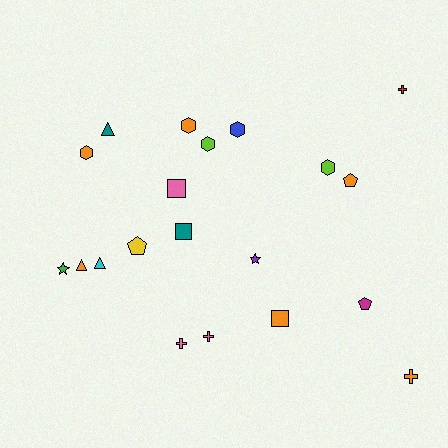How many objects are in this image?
There are 20 objects.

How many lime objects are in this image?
There are 2 lime objects.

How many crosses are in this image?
There are 4 crosses.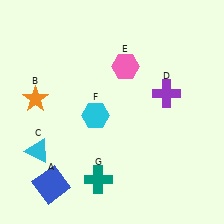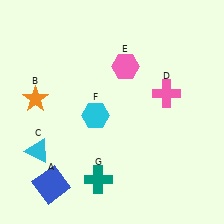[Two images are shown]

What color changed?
The cross (D) changed from purple in Image 1 to pink in Image 2.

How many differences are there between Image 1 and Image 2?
There is 1 difference between the two images.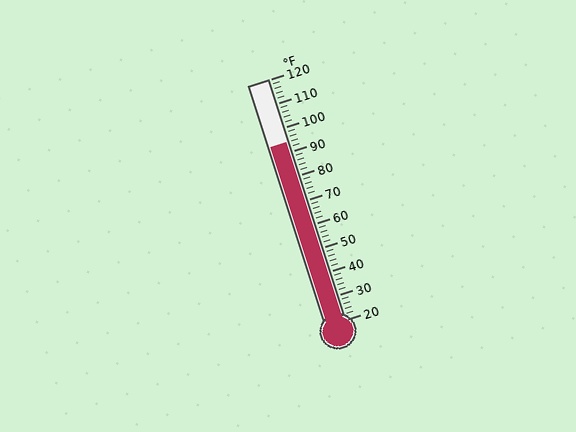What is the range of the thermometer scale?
The thermometer scale ranges from 20°F to 120°F.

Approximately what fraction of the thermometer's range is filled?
The thermometer is filled to approximately 75% of its range.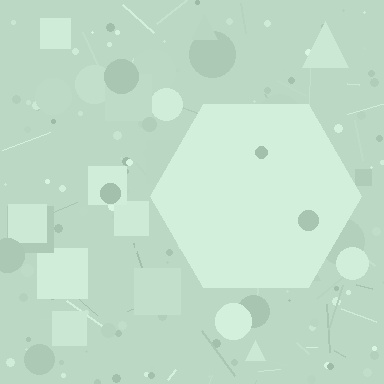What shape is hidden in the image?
A hexagon is hidden in the image.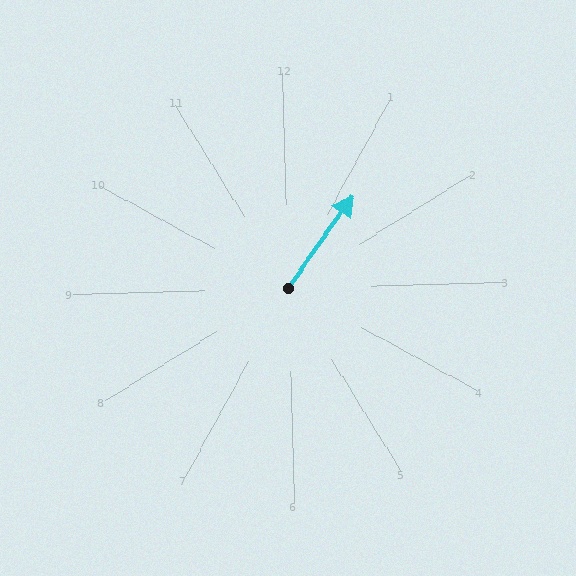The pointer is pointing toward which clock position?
Roughly 1 o'clock.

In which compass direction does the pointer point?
Northeast.